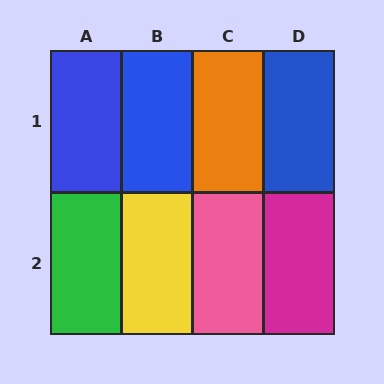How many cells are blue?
3 cells are blue.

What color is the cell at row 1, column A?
Blue.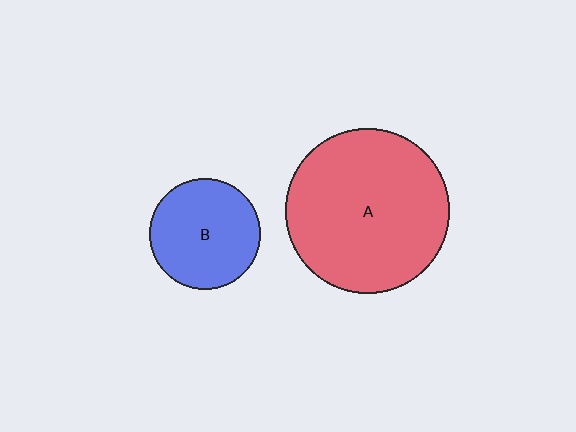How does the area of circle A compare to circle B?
Approximately 2.2 times.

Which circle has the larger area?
Circle A (red).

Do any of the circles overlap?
No, none of the circles overlap.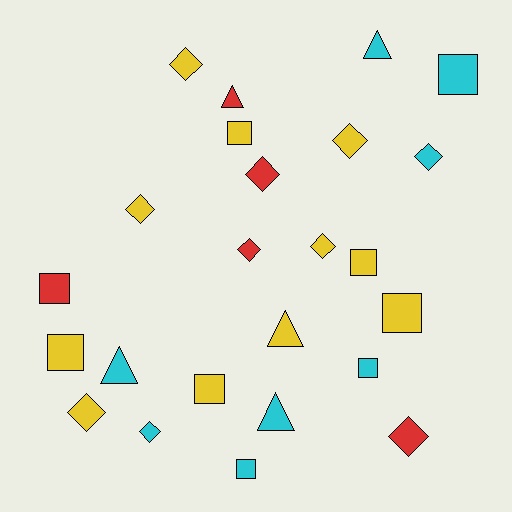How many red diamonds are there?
There are 3 red diamonds.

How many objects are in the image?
There are 24 objects.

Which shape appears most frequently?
Diamond, with 10 objects.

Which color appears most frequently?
Yellow, with 11 objects.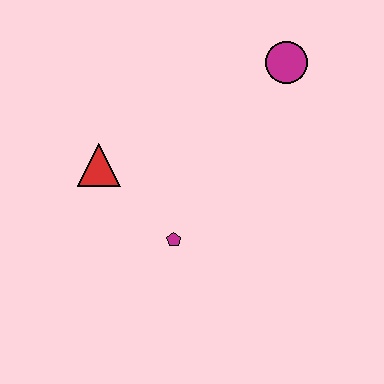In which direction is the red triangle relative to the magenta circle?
The red triangle is to the left of the magenta circle.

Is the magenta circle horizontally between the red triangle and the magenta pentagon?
No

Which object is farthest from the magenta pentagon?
The magenta circle is farthest from the magenta pentagon.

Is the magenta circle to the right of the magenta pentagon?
Yes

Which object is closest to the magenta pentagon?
The red triangle is closest to the magenta pentagon.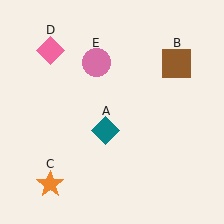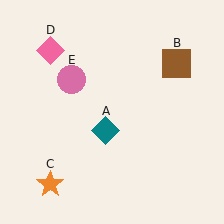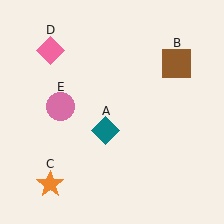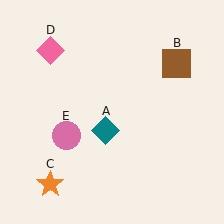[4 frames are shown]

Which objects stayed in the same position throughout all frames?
Teal diamond (object A) and brown square (object B) and orange star (object C) and pink diamond (object D) remained stationary.